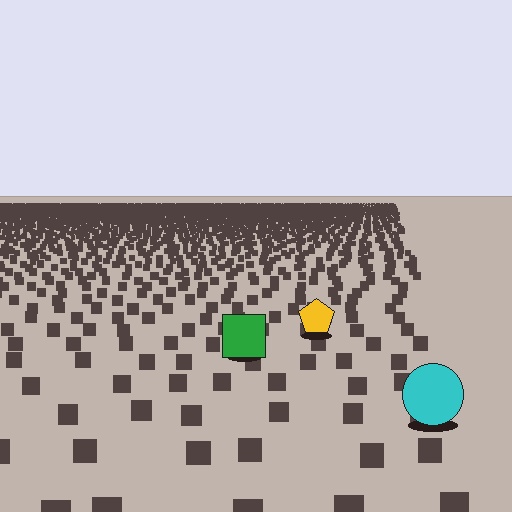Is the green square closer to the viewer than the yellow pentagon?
Yes. The green square is closer — you can tell from the texture gradient: the ground texture is coarser near it.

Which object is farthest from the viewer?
The yellow pentagon is farthest from the viewer. It appears smaller and the ground texture around it is denser.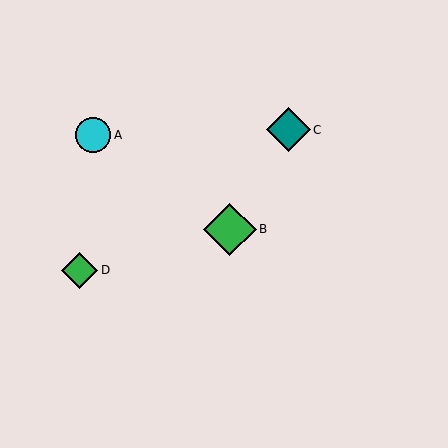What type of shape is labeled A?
Shape A is a cyan circle.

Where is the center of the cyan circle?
The center of the cyan circle is at (93, 135).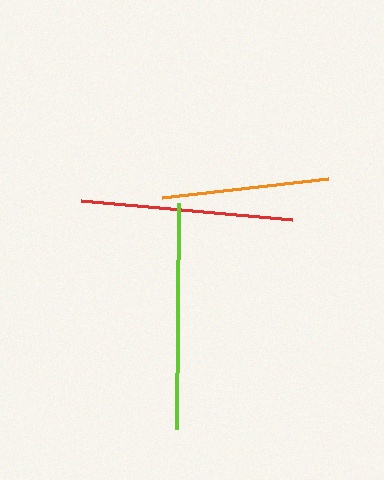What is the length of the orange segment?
The orange segment is approximately 167 pixels long.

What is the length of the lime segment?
The lime segment is approximately 226 pixels long.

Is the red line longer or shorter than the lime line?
The lime line is longer than the red line.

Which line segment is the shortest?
The orange line is the shortest at approximately 167 pixels.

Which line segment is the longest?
The lime line is the longest at approximately 226 pixels.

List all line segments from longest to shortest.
From longest to shortest: lime, red, orange.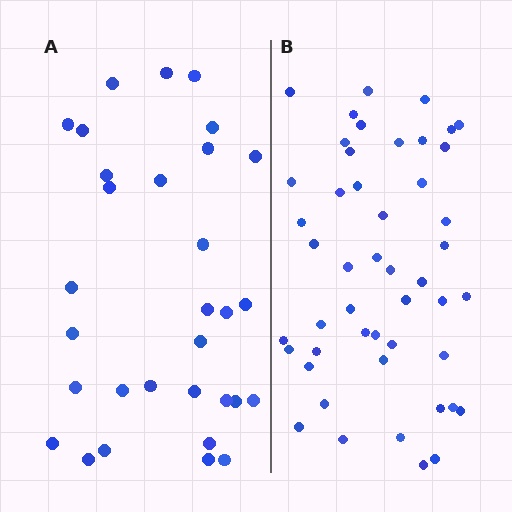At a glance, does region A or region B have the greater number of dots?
Region B (the right region) has more dots.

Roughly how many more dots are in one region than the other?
Region B has approximately 15 more dots than region A.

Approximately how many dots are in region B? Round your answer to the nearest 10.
About 50 dots. (The exact count is 48, which rounds to 50.)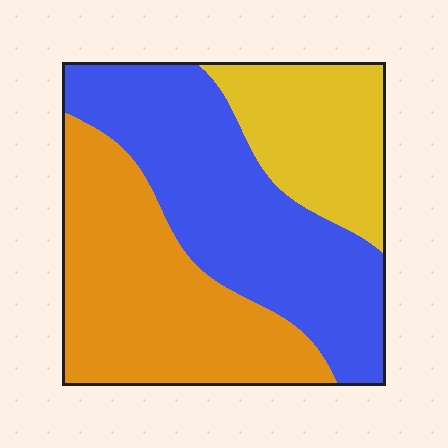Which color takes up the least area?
Yellow, at roughly 20%.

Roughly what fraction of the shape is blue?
Blue takes up about two fifths (2/5) of the shape.